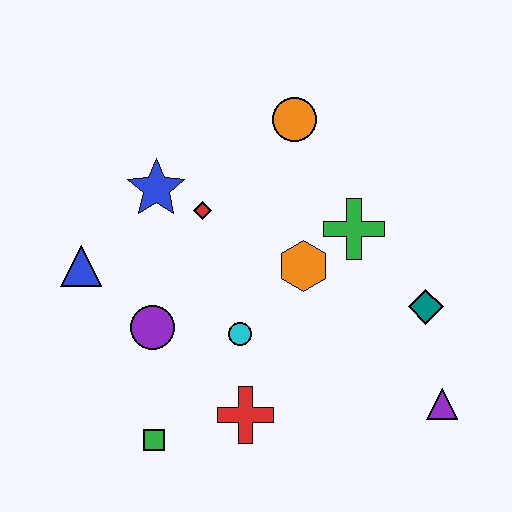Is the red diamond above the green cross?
Yes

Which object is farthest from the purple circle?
The purple triangle is farthest from the purple circle.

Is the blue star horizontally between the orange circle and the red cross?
No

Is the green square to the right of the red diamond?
No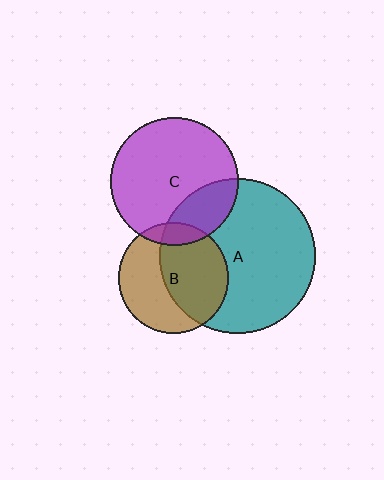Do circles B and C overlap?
Yes.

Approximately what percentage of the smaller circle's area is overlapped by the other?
Approximately 10%.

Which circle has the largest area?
Circle A (teal).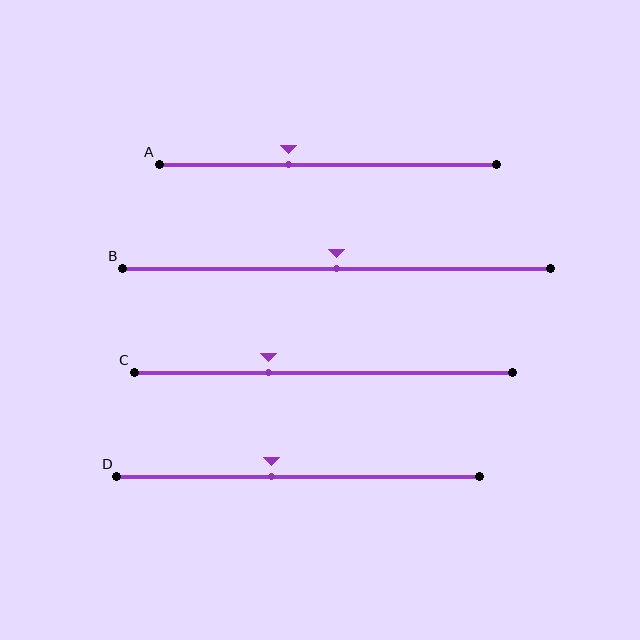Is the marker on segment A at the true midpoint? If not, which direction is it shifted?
No, the marker on segment A is shifted to the left by about 12% of the segment length.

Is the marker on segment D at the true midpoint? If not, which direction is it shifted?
No, the marker on segment D is shifted to the left by about 7% of the segment length.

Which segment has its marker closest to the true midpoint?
Segment B has its marker closest to the true midpoint.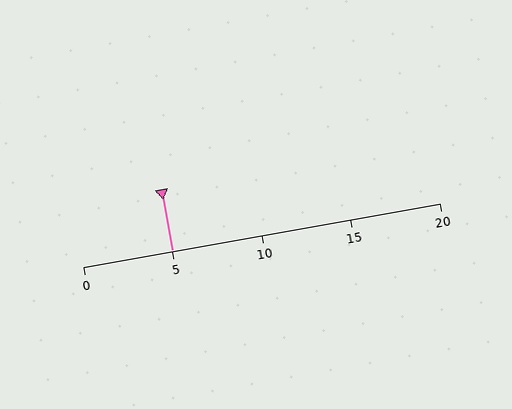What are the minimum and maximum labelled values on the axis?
The axis runs from 0 to 20.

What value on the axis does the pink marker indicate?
The marker indicates approximately 5.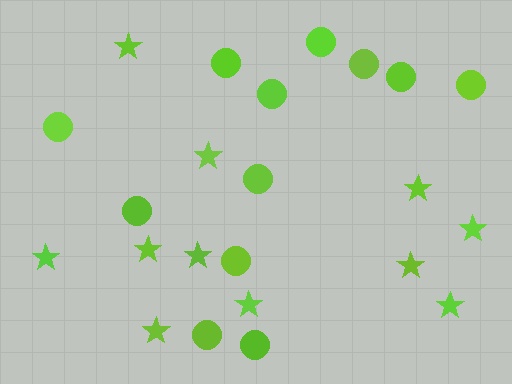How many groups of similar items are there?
There are 2 groups: one group of stars (11) and one group of circles (12).